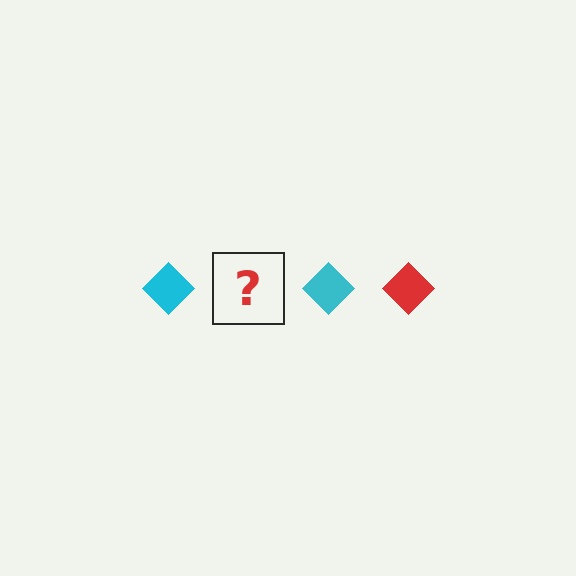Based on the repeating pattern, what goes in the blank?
The blank should be a red diamond.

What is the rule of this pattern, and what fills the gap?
The rule is that the pattern cycles through cyan, red diamonds. The gap should be filled with a red diamond.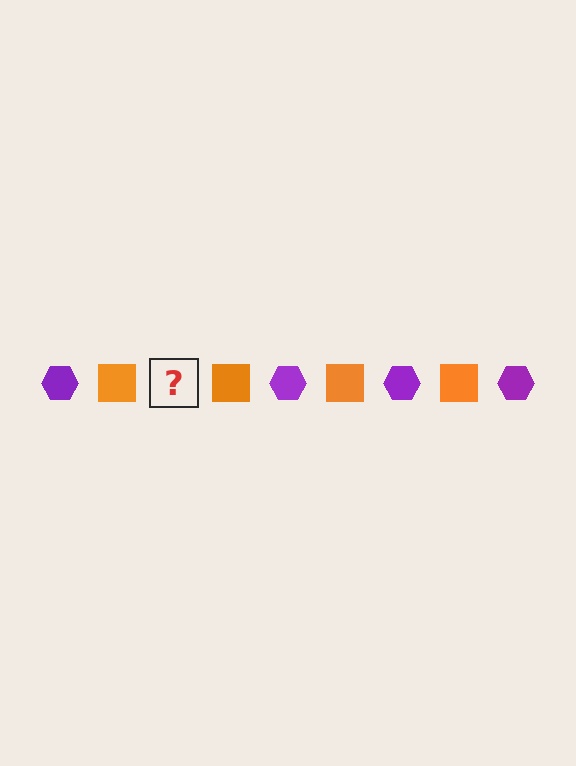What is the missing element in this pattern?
The missing element is a purple hexagon.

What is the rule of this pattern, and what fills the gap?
The rule is that the pattern alternates between purple hexagon and orange square. The gap should be filled with a purple hexagon.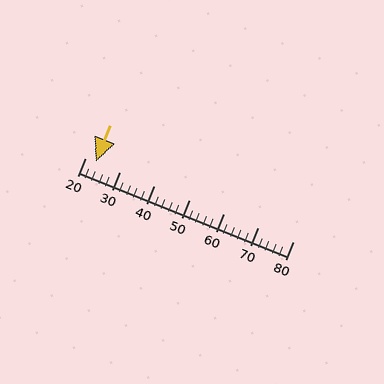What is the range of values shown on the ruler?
The ruler shows values from 20 to 80.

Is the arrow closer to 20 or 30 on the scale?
The arrow is closer to 20.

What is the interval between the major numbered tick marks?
The major tick marks are spaced 10 units apart.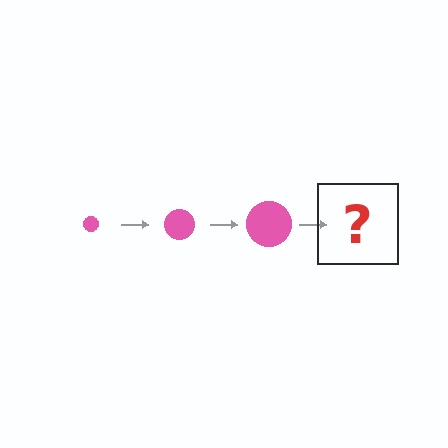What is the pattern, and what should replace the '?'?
The pattern is that the circle gets progressively larger each step. The '?' should be a pink circle, larger than the previous one.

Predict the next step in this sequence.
The next step is a pink circle, larger than the previous one.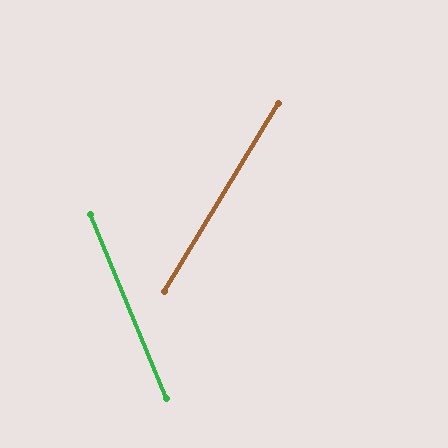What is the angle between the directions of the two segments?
Approximately 54 degrees.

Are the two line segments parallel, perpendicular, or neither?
Neither parallel nor perpendicular — they differ by about 54°.